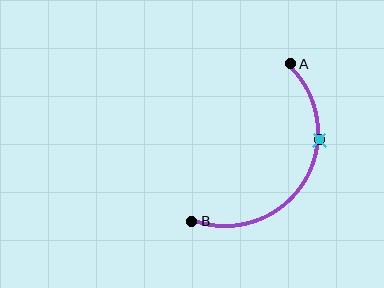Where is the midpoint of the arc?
The arc midpoint is the point on the curve farthest from the straight line joining A and B. It sits to the right of that line.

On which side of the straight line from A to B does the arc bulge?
The arc bulges to the right of the straight line connecting A and B.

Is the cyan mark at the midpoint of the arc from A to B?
No. The cyan mark lies on the arc but is closer to endpoint A. The arc midpoint would be at the point on the curve equidistant along the arc from both A and B.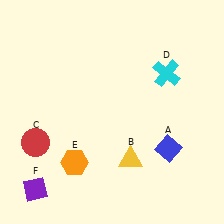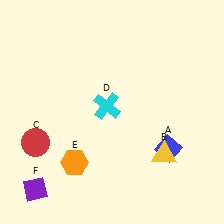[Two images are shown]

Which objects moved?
The objects that moved are: the yellow triangle (B), the cyan cross (D).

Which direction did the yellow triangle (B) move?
The yellow triangle (B) moved right.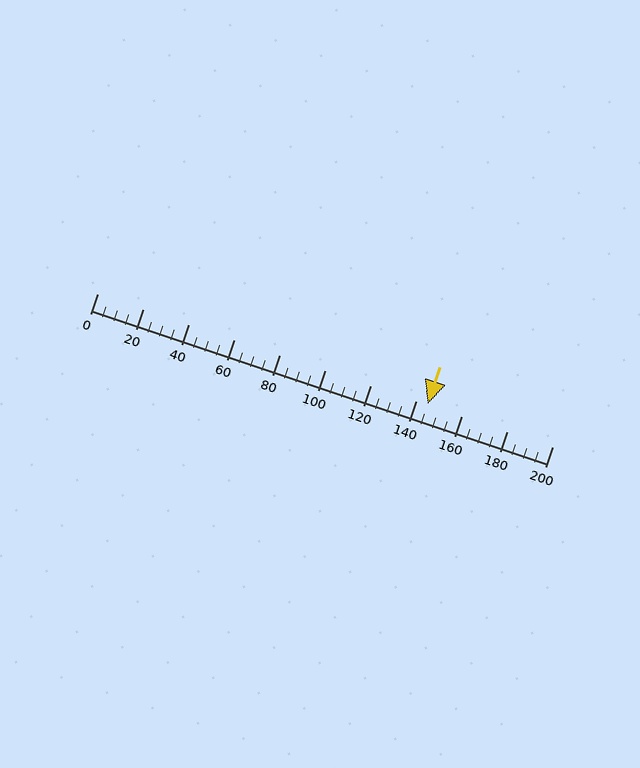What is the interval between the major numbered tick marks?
The major tick marks are spaced 20 units apart.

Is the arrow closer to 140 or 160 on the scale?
The arrow is closer to 140.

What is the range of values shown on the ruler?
The ruler shows values from 0 to 200.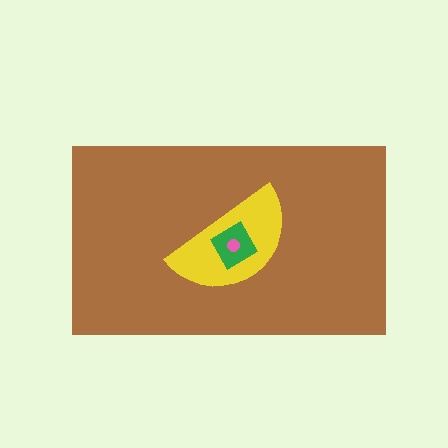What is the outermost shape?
The brown rectangle.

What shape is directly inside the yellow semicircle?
The green diamond.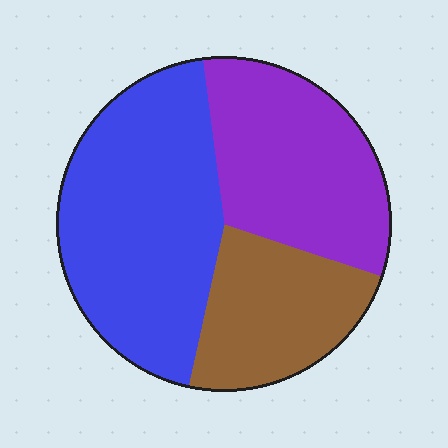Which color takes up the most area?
Blue, at roughly 45%.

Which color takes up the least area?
Brown, at roughly 25%.